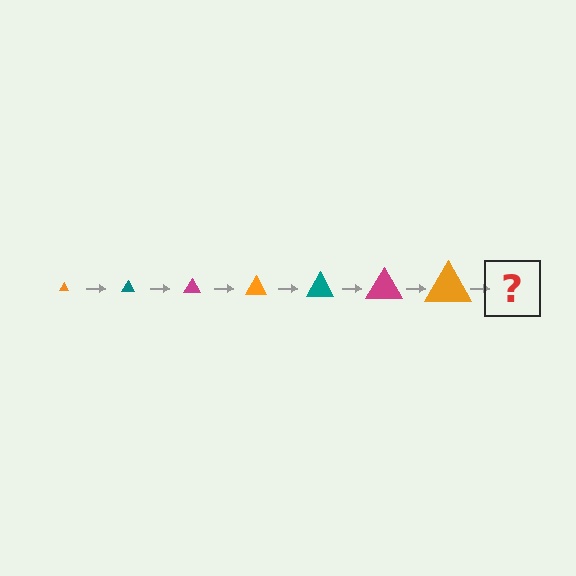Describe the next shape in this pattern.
It should be a teal triangle, larger than the previous one.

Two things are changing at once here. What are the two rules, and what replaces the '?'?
The two rules are that the triangle grows larger each step and the color cycles through orange, teal, and magenta. The '?' should be a teal triangle, larger than the previous one.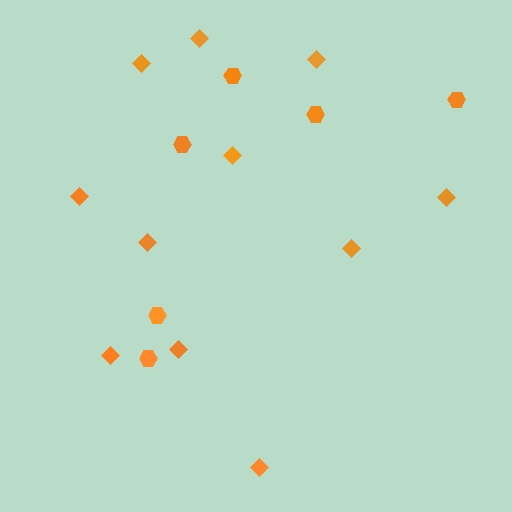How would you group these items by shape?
There are 2 groups: one group of hexagons (6) and one group of diamonds (11).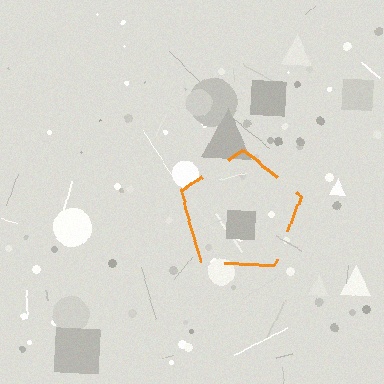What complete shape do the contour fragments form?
The contour fragments form a pentagon.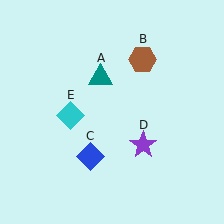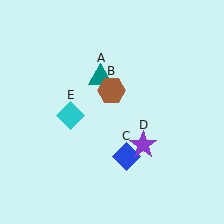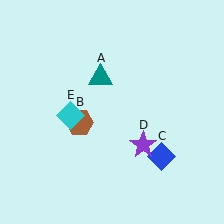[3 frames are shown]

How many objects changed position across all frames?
2 objects changed position: brown hexagon (object B), blue diamond (object C).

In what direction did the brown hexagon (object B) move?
The brown hexagon (object B) moved down and to the left.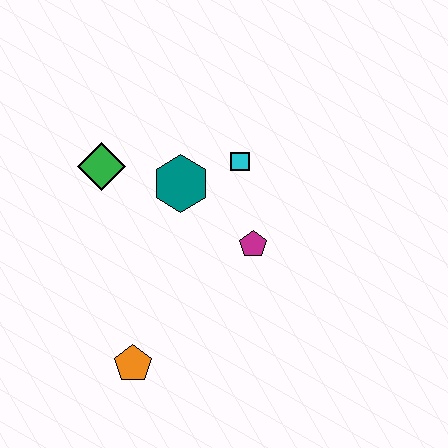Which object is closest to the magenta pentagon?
The cyan square is closest to the magenta pentagon.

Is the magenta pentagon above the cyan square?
No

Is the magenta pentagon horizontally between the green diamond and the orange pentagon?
No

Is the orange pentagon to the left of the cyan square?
Yes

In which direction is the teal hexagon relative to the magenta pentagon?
The teal hexagon is to the left of the magenta pentagon.